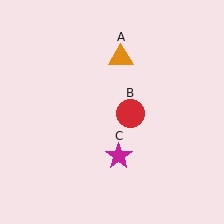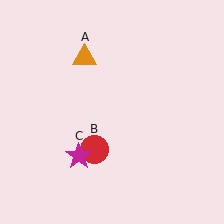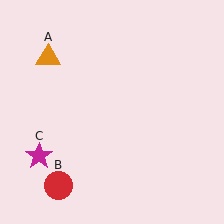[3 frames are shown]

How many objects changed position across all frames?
3 objects changed position: orange triangle (object A), red circle (object B), magenta star (object C).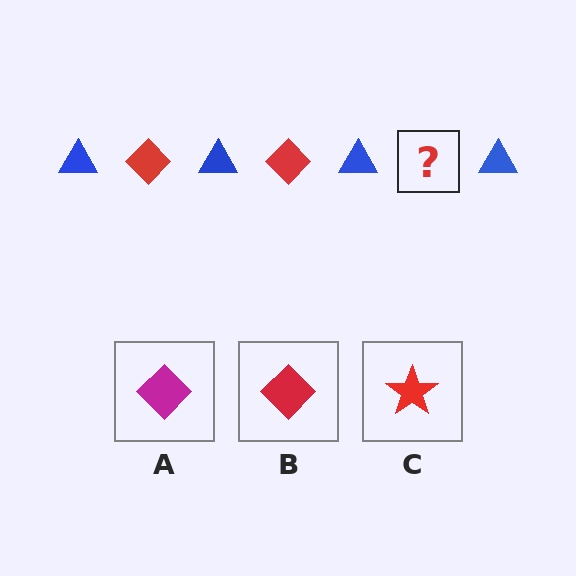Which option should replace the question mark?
Option B.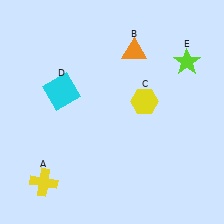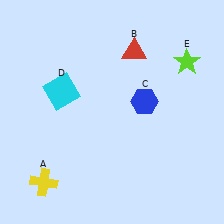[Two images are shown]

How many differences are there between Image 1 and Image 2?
There are 2 differences between the two images.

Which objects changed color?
B changed from orange to red. C changed from yellow to blue.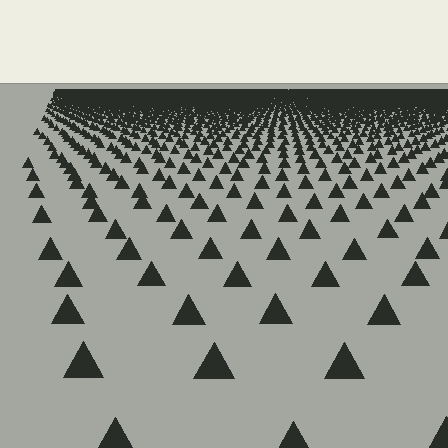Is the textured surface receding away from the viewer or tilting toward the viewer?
The surface is receding away from the viewer. Texture elements get smaller and denser toward the top.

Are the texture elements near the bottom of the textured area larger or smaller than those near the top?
Larger. Near the bottom, elements are closer to the viewer and appear at a bigger on-screen size.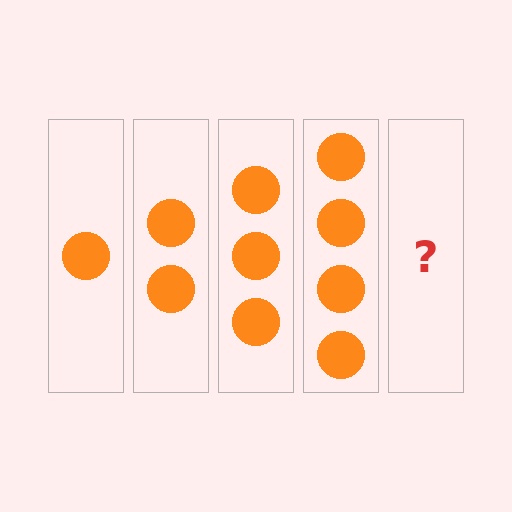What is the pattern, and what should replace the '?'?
The pattern is that each step adds one more circle. The '?' should be 5 circles.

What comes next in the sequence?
The next element should be 5 circles.